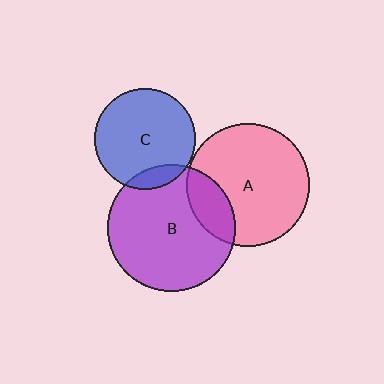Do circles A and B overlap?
Yes.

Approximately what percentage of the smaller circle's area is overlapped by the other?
Approximately 20%.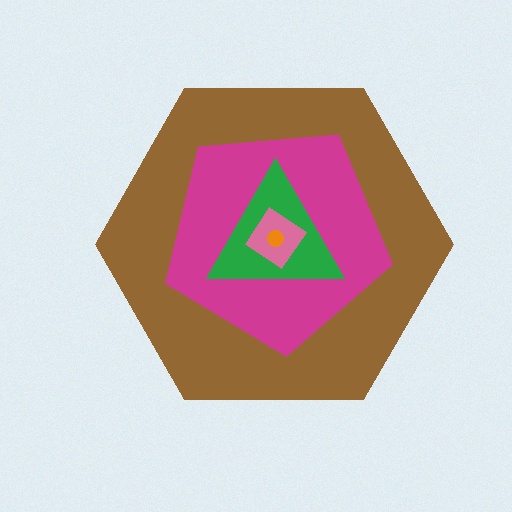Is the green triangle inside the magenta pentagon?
Yes.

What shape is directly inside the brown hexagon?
The magenta pentagon.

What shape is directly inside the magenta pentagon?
The green triangle.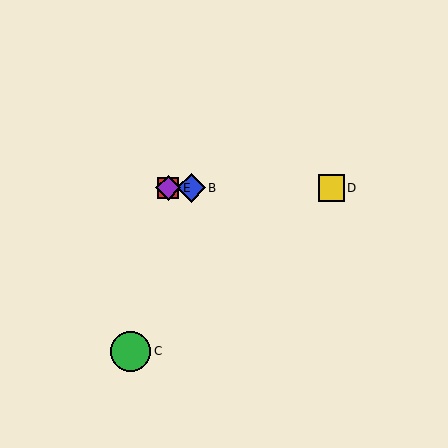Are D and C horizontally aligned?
No, D is at y≈188 and C is at y≈351.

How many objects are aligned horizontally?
4 objects (A, B, D, E) are aligned horizontally.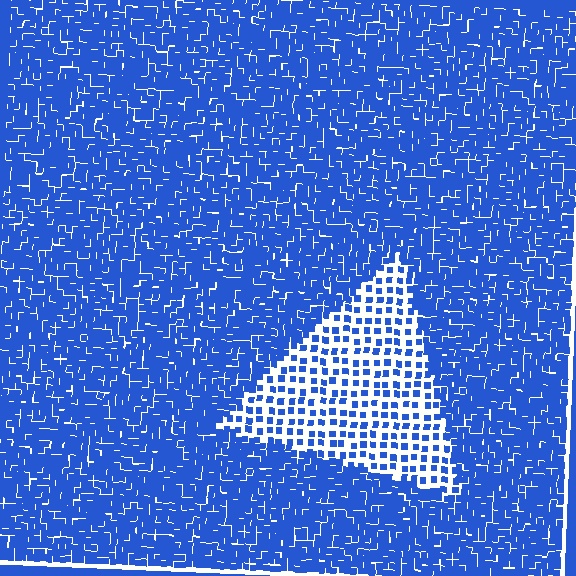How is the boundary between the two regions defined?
The boundary is defined by a change in element density (approximately 2.7x ratio). All elements are the same color, size, and shape.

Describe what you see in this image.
The image contains small blue elements arranged at two different densities. A triangle-shaped region is visible where the elements are less densely packed than the surrounding area.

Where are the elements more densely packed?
The elements are more densely packed outside the triangle boundary.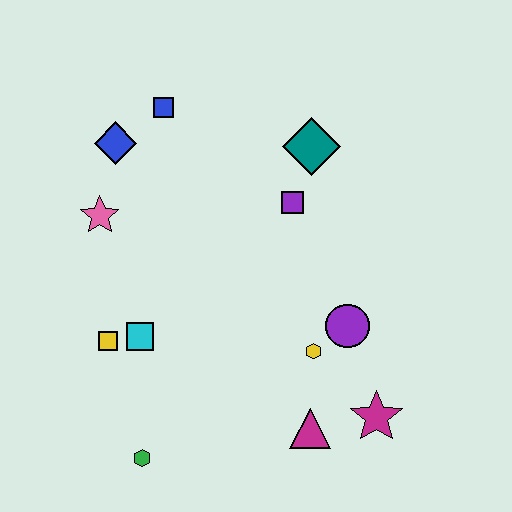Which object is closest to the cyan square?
The yellow square is closest to the cyan square.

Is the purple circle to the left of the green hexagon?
No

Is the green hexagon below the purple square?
Yes